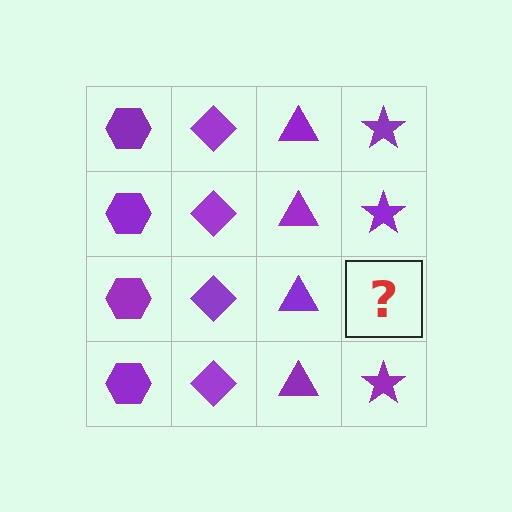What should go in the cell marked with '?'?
The missing cell should contain a purple star.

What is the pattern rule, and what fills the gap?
The rule is that each column has a consistent shape. The gap should be filled with a purple star.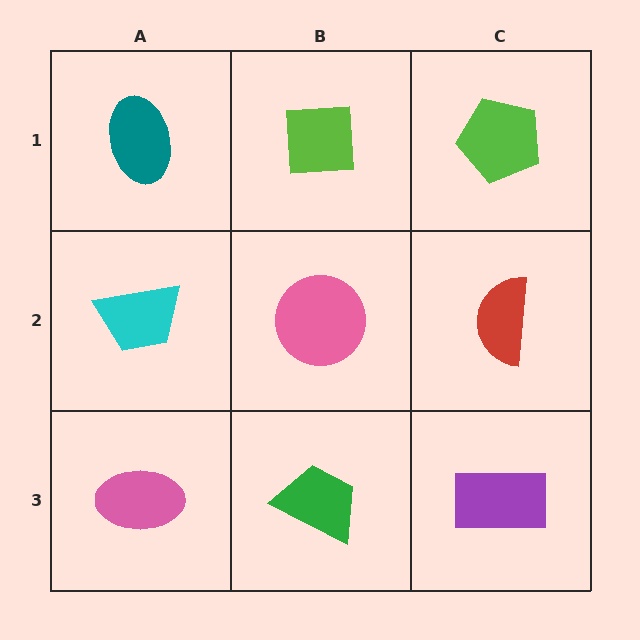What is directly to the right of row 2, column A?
A pink circle.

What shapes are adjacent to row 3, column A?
A cyan trapezoid (row 2, column A), a green trapezoid (row 3, column B).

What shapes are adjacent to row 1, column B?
A pink circle (row 2, column B), a teal ellipse (row 1, column A), a lime pentagon (row 1, column C).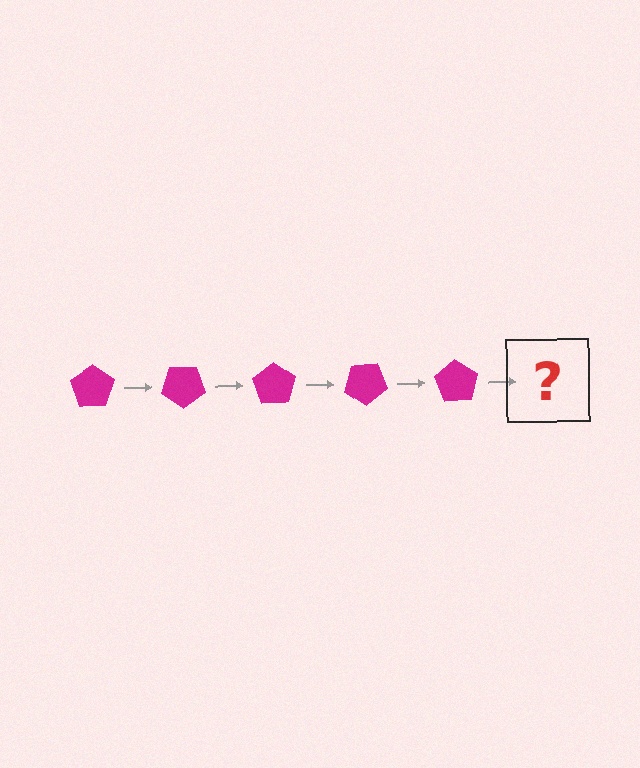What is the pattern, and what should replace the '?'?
The pattern is that the pentagon rotates 35 degrees each step. The '?' should be a magenta pentagon rotated 175 degrees.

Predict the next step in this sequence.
The next step is a magenta pentagon rotated 175 degrees.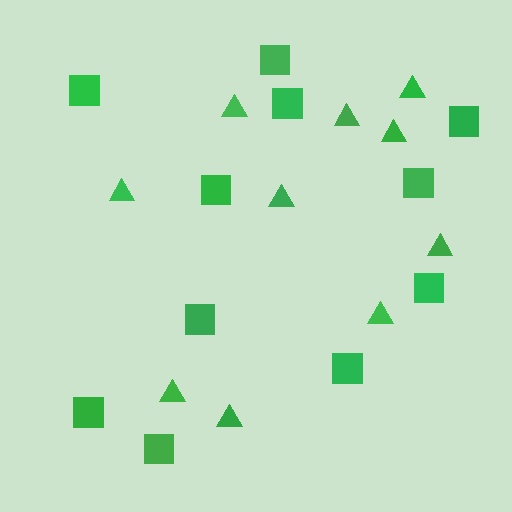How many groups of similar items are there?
There are 2 groups: one group of triangles (10) and one group of squares (11).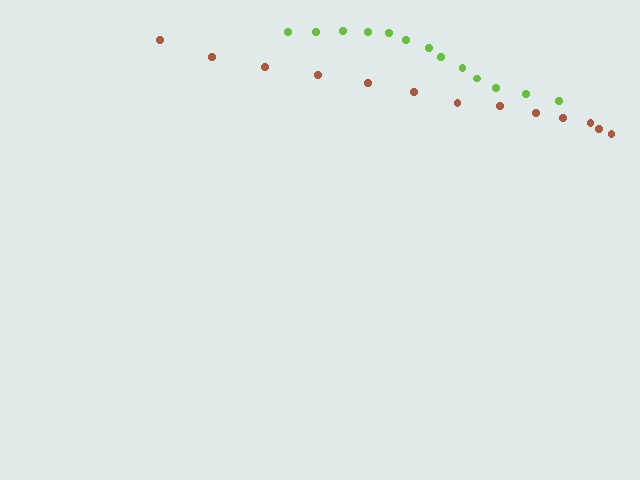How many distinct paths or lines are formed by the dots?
There are 2 distinct paths.